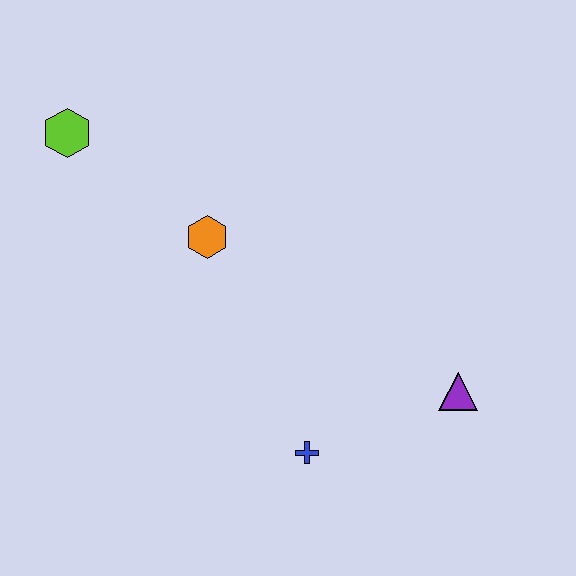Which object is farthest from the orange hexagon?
The purple triangle is farthest from the orange hexagon.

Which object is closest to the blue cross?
The purple triangle is closest to the blue cross.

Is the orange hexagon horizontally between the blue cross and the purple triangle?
No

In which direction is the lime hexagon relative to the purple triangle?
The lime hexagon is to the left of the purple triangle.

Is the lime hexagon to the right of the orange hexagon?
No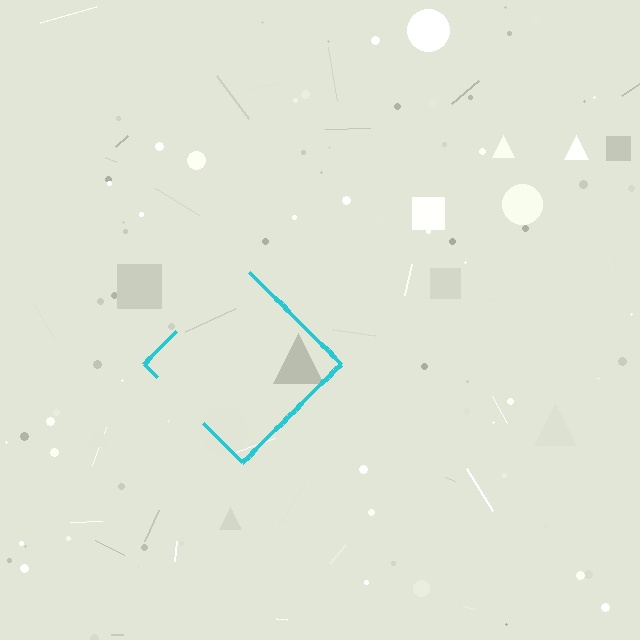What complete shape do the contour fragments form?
The contour fragments form a diamond.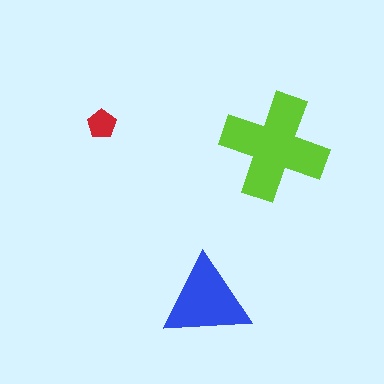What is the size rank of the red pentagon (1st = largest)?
3rd.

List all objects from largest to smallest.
The lime cross, the blue triangle, the red pentagon.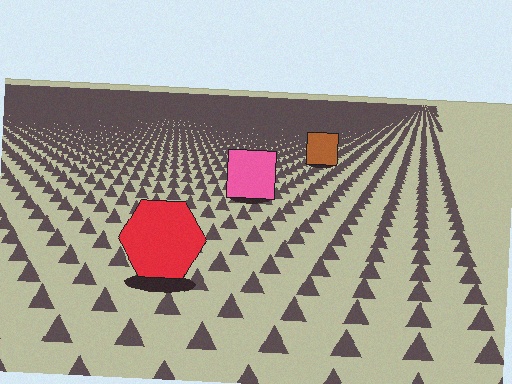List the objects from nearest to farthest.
From nearest to farthest: the red hexagon, the pink square, the brown square.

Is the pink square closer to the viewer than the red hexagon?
No. The red hexagon is closer — you can tell from the texture gradient: the ground texture is coarser near it.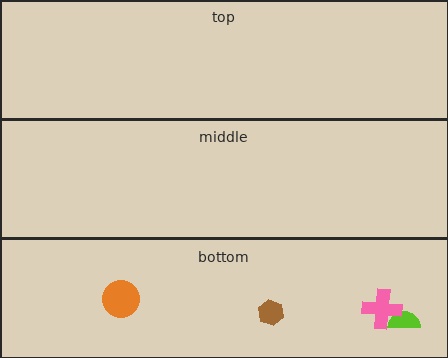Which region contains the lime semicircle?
The bottom region.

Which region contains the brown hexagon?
The bottom region.